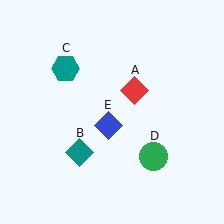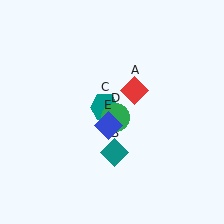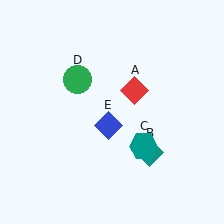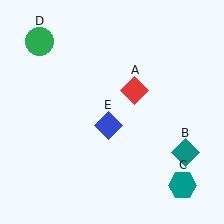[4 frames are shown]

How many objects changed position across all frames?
3 objects changed position: teal diamond (object B), teal hexagon (object C), green circle (object D).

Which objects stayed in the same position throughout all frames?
Red diamond (object A) and blue diamond (object E) remained stationary.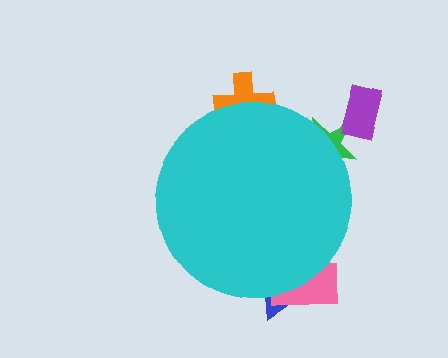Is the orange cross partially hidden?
Yes, the orange cross is partially hidden behind the cyan circle.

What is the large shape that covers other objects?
A cyan circle.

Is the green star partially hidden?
Yes, the green star is partially hidden behind the cyan circle.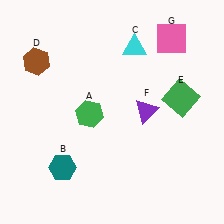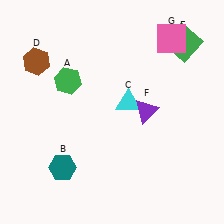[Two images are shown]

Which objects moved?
The objects that moved are: the green hexagon (A), the cyan triangle (C), the green square (E).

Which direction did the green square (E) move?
The green square (E) moved up.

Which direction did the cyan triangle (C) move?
The cyan triangle (C) moved down.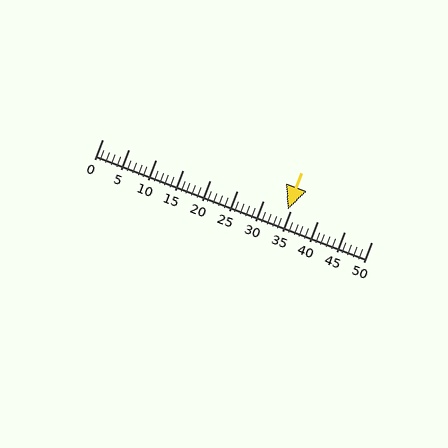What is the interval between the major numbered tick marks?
The major tick marks are spaced 5 units apart.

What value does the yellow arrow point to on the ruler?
The yellow arrow points to approximately 34.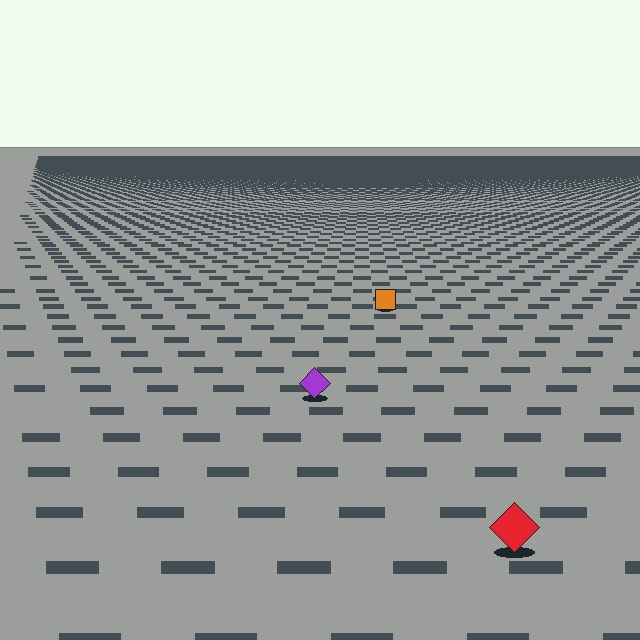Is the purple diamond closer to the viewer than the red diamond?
No. The red diamond is closer — you can tell from the texture gradient: the ground texture is coarser near it.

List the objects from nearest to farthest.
From nearest to farthest: the red diamond, the purple diamond, the orange square.